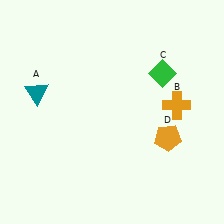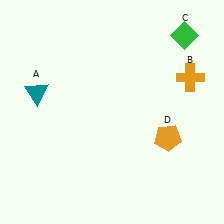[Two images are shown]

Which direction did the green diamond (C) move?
The green diamond (C) moved up.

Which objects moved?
The objects that moved are: the orange cross (B), the green diamond (C).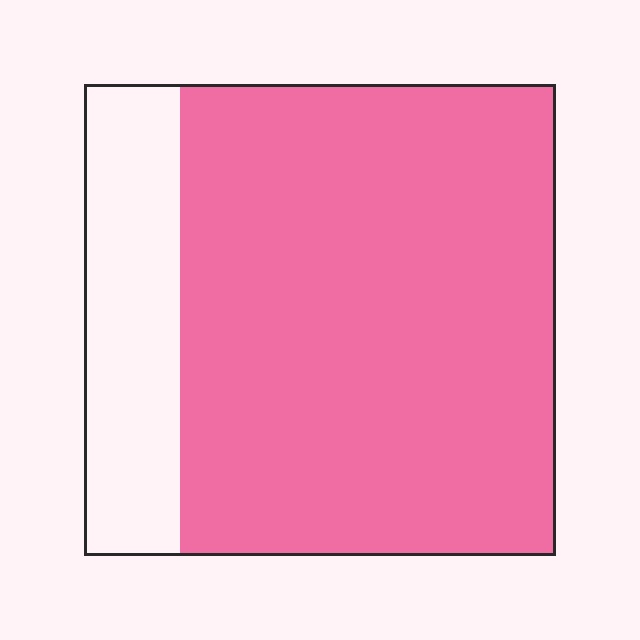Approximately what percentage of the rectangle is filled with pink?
Approximately 80%.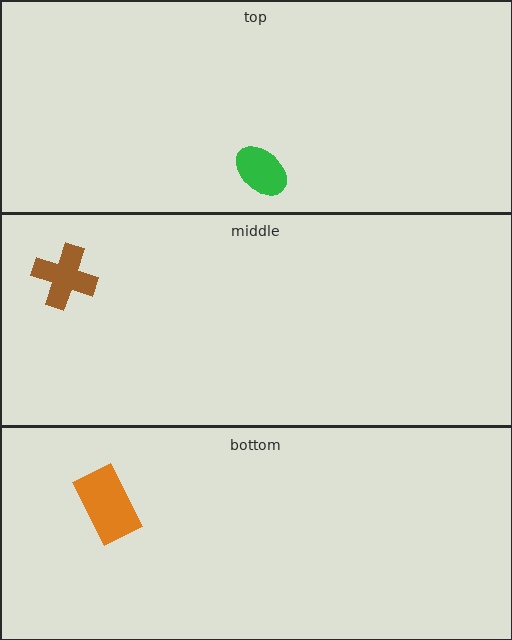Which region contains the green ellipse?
The top region.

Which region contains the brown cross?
The middle region.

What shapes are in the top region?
The green ellipse.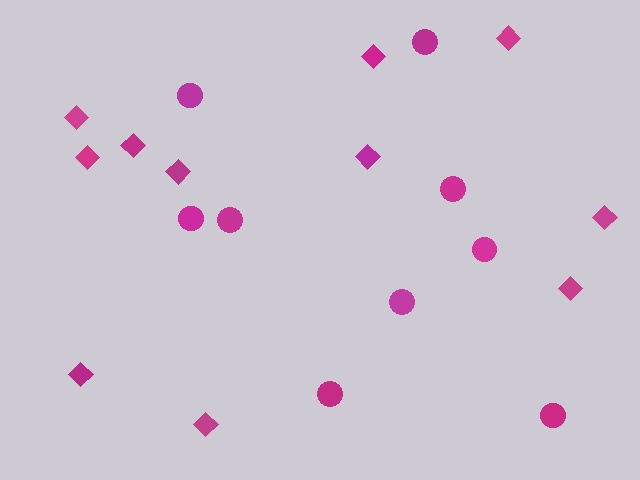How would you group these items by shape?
There are 2 groups: one group of diamonds (11) and one group of circles (9).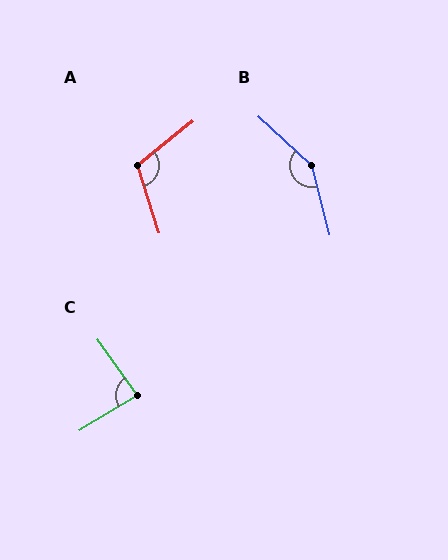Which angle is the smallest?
C, at approximately 87 degrees.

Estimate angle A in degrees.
Approximately 110 degrees.